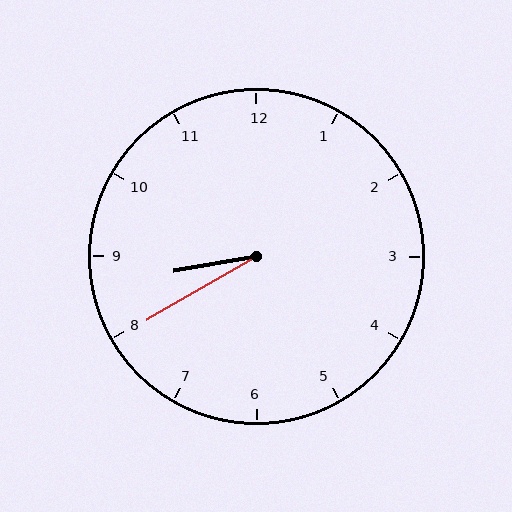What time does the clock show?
8:40.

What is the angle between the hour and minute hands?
Approximately 20 degrees.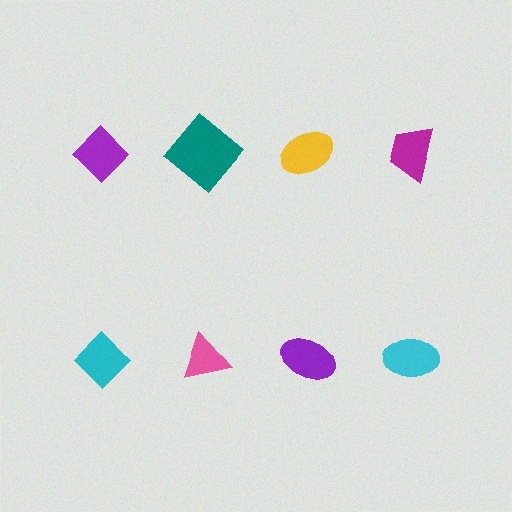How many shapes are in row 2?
4 shapes.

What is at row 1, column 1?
A purple diamond.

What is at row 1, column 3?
A yellow ellipse.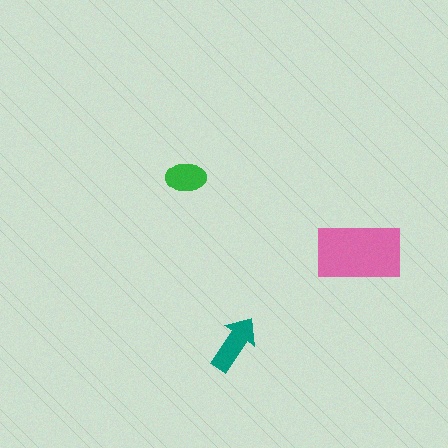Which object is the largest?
The pink rectangle.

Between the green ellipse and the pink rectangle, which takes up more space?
The pink rectangle.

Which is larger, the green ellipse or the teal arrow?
The teal arrow.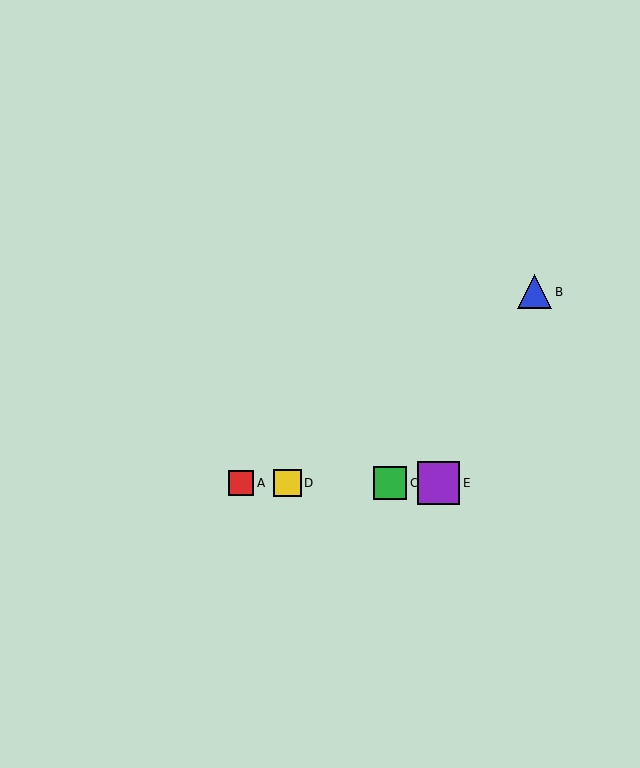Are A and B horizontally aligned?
No, A is at y≈483 and B is at y≈292.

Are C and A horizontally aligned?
Yes, both are at y≈483.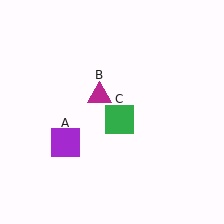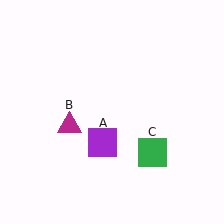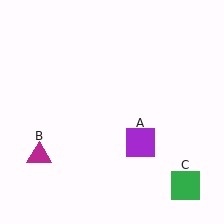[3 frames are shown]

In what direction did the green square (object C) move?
The green square (object C) moved down and to the right.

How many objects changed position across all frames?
3 objects changed position: purple square (object A), magenta triangle (object B), green square (object C).